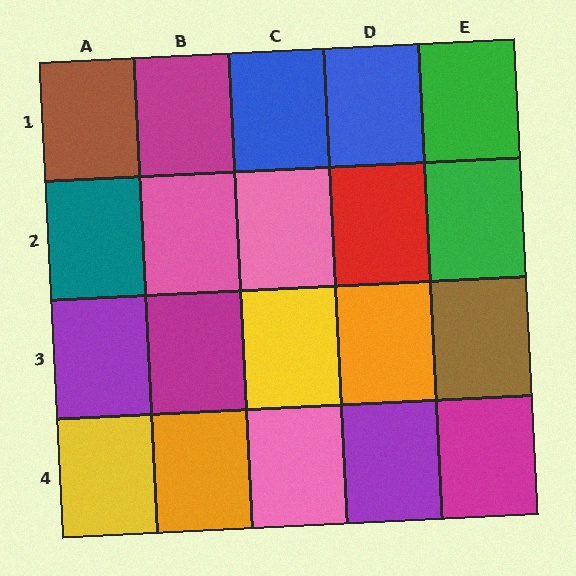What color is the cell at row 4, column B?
Orange.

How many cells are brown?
2 cells are brown.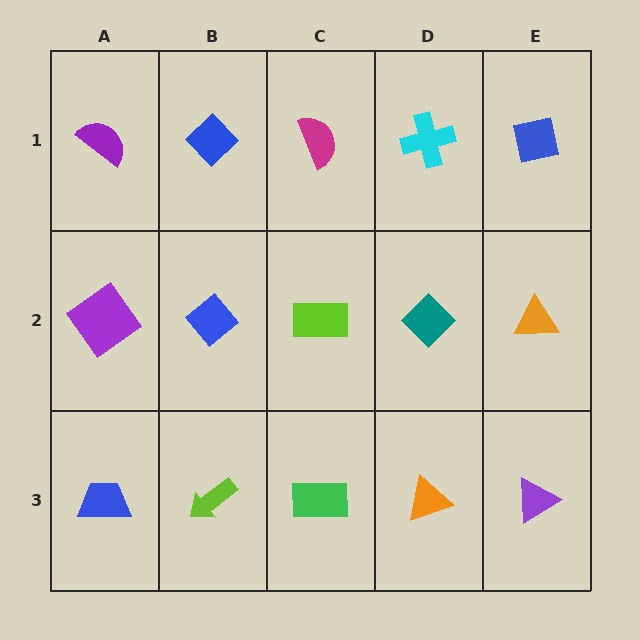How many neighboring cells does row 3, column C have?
3.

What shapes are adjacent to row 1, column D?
A teal diamond (row 2, column D), a magenta semicircle (row 1, column C), a blue square (row 1, column E).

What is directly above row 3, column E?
An orange triangle.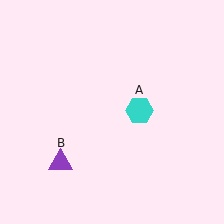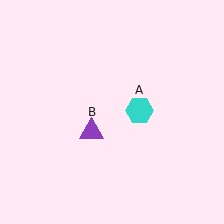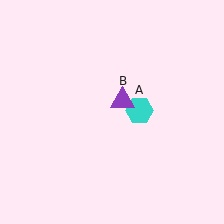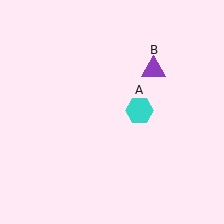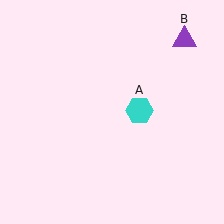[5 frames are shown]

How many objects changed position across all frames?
1 object changed position: purple triangle (object B).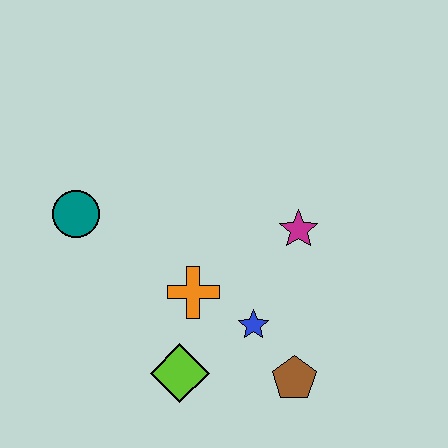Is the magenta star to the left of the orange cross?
No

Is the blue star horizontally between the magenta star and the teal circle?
Yes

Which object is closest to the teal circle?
The orange cross is closest to the teal circle.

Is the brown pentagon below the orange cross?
Yes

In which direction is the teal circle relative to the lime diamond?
The teal circle is above the lime diamond.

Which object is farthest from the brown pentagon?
The teal circle is farthest from the brown pentagon.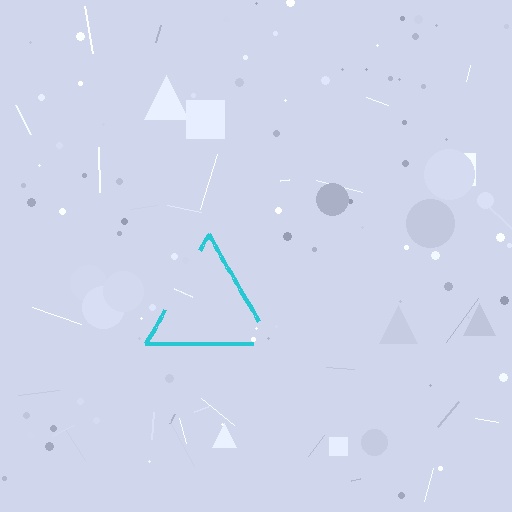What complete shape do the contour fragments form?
The contour fragments form a triangle.